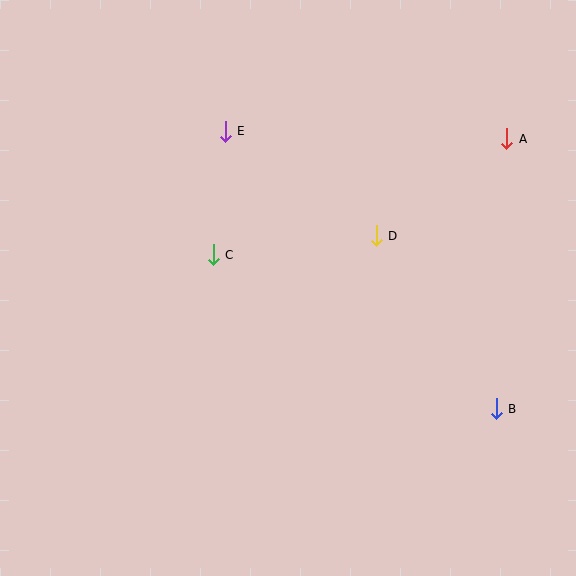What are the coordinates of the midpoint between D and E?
The midpoint between D and E is at (301, 184).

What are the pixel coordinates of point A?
Point A is at (507, 139).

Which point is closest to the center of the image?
Point C at (213, 255) is closest to the center.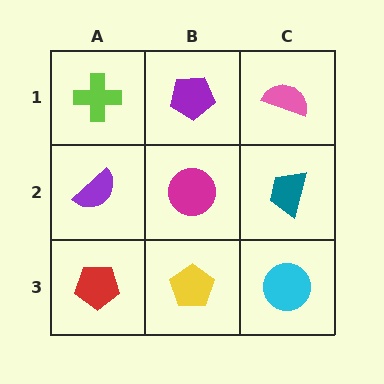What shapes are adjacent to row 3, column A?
A purple semicircle (row 2, column A), a yellow pentagon (row 3, column B).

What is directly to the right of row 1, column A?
A purple pentagon.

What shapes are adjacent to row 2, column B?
A purple pentagon (row 1, column B), a yellow pentagon (row 3, column B), a purple semicircle (row 2, column A), a teal trapezoid (row 2, column C).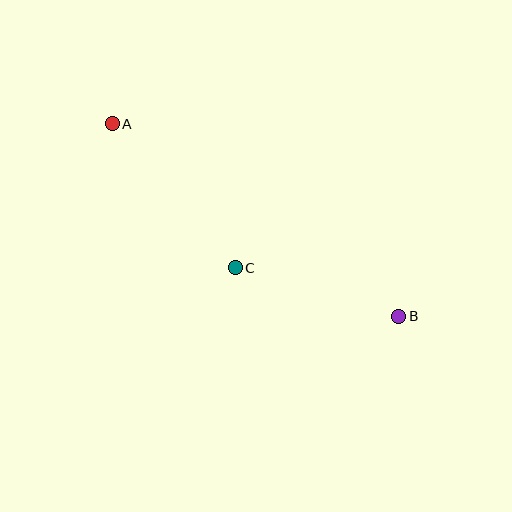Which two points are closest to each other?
Points B and C are closest to each other.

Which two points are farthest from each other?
Points A and B are farthest from each other.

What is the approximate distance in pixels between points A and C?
The distance between A and C is approximately 190 pixels.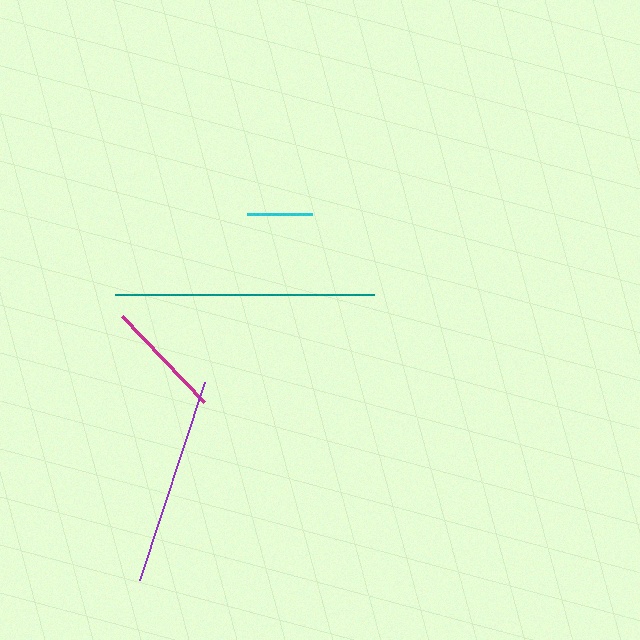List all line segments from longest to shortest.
From longest to shortest: teal, purple, magenta, cyan.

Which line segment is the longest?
The teal line is the longest at approximately 259 pixels.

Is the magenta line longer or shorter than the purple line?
The purple line is longer than the magenta line.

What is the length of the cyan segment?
The cyan segment is approximately 65 pixels long.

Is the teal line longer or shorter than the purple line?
The teal line is longer than the purple line.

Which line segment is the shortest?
The cyan line is the shortest at approximately 65 pixels.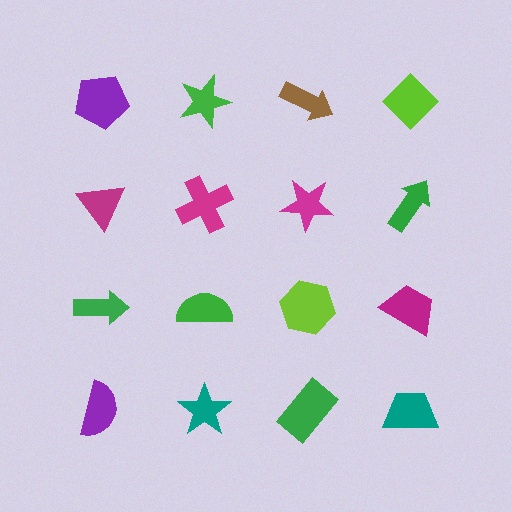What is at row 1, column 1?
A purple pentagon.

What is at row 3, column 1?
A green arrow.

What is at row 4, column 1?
A purple semicircle.